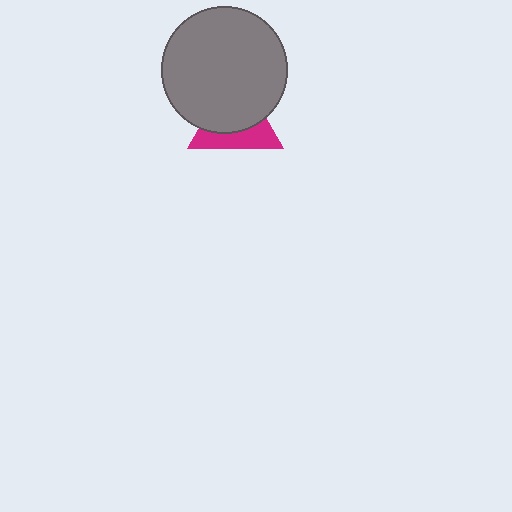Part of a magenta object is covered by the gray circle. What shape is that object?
It is a triangle.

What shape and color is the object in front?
The object in front is a gray circle.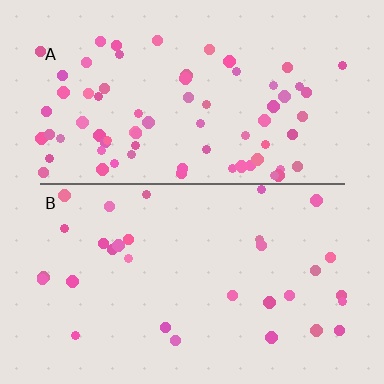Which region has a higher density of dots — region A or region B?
A (the top).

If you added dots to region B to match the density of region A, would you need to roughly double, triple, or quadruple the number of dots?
Approximately double.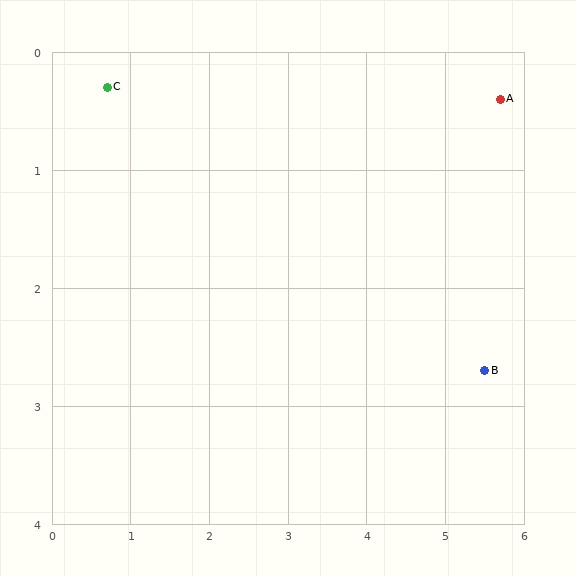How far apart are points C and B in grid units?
Points C and B are about 5.4 grid units apart.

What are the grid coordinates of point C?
Point C is at approximately (0.7, 0.3).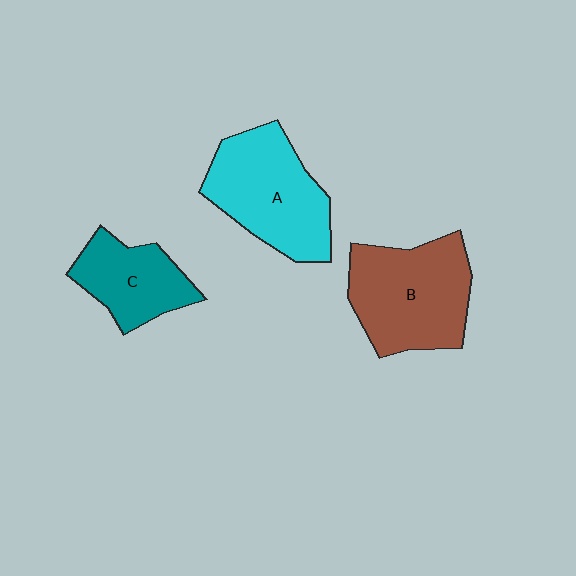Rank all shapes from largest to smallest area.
From largest to smallest: B (brown), A (cyan), C (teal).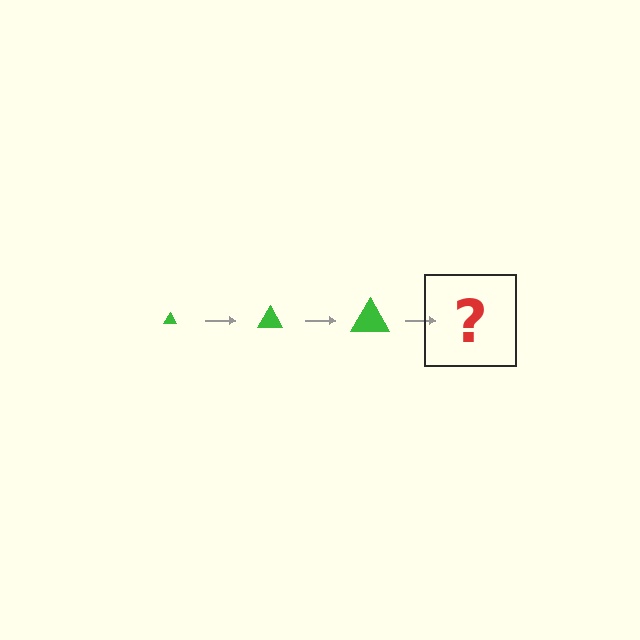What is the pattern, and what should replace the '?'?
The pattern is that the triangle gets progressively larger each step. The '?' should be a green triangle, larger than the previous one.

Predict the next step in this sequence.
The next step is a green triangle, larger than the previous one.